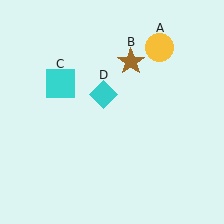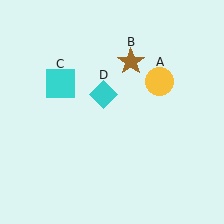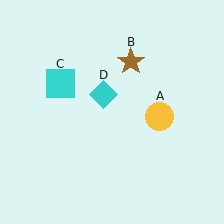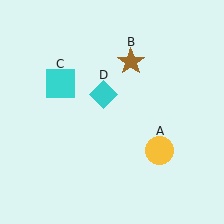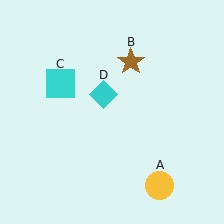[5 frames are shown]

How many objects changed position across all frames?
1 object changed position: yellow circle (object A).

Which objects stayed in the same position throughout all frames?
Brown star (object B) and cyan square (object C) and cyan diamond (object D) remained stationary.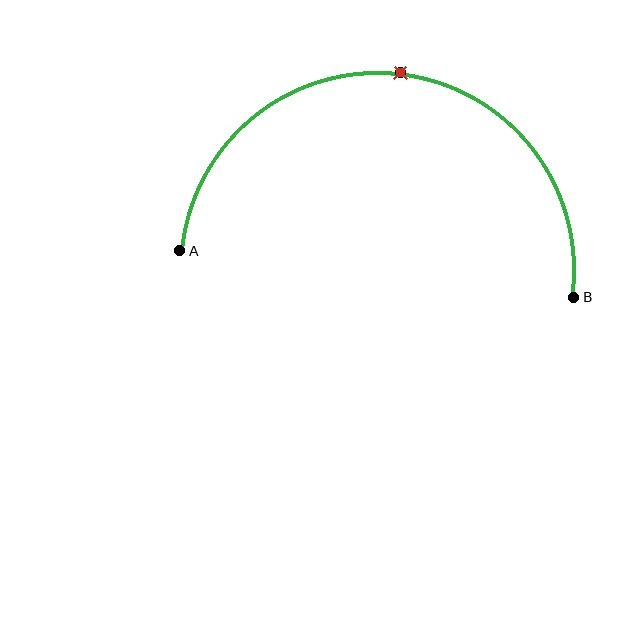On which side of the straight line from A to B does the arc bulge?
The arc bulges above the straight line connecting A and B.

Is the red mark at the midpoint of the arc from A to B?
Yes. The red mark lies on the arc at equal arc-length from both A and B — it is the arc midpoint.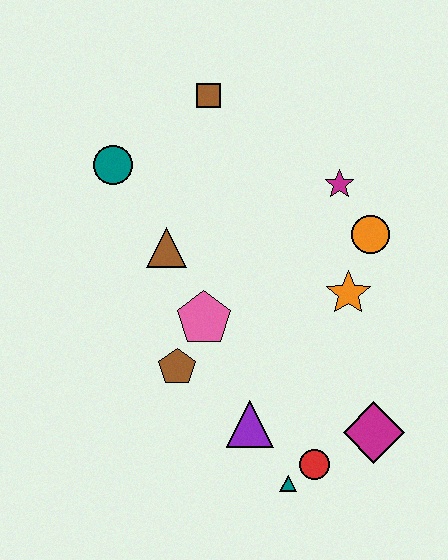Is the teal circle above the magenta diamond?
Yes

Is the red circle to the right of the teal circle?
Yes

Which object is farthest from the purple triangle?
The brown square is farthest from the purple triangle.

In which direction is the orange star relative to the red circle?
The orange star is above the red circle.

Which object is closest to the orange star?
The orange circle is closest to the orange star.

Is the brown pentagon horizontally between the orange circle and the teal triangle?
No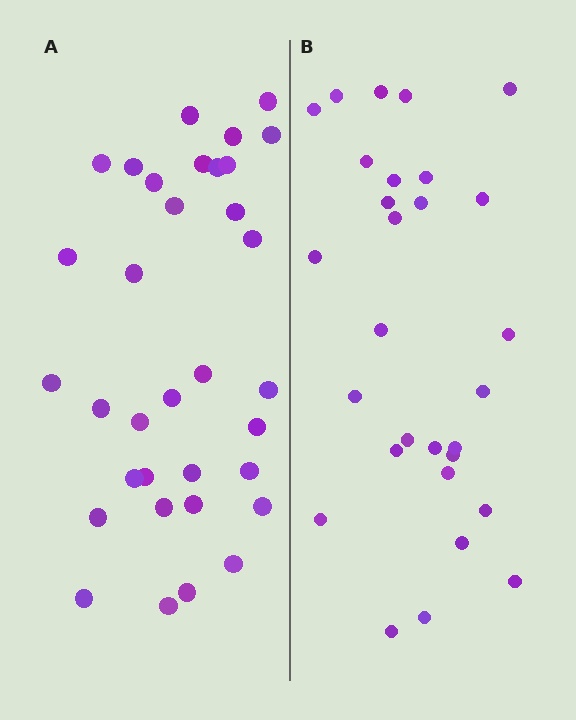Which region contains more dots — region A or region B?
Region A (the left region) has more dots.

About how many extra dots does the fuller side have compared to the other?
Region A has about 5 more dots than region B.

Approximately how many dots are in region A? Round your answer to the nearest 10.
About 30 dots. (The exact count is 34, which rounds to 30.)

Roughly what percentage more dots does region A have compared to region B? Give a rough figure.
About 15% more.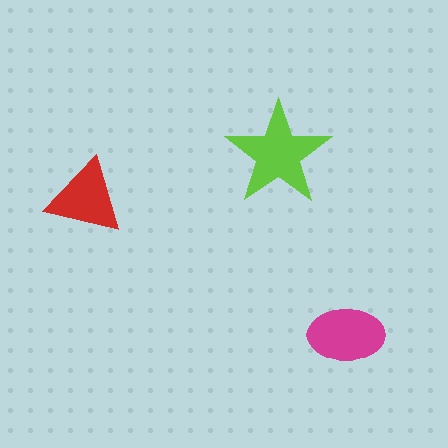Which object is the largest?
The lime star.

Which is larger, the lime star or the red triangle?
The lime star.